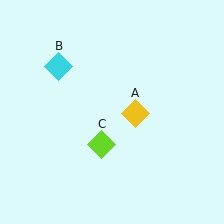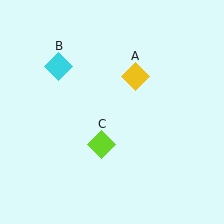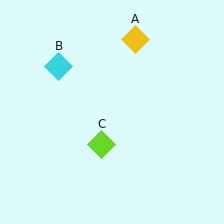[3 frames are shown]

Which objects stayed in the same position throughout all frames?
Cyan diamond (object B) and lime diamond (object C) remained stationary.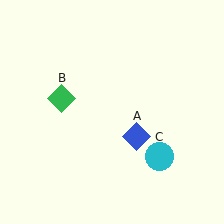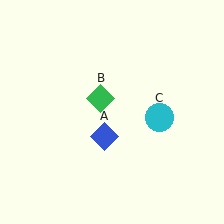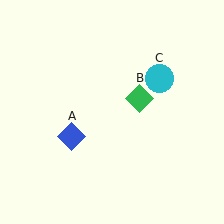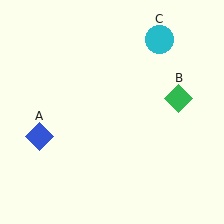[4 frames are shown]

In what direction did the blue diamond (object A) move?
The blue diamond (object A) moved left.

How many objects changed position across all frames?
3 objects changed position: blue diamond (object A), green diamond (object B), cyan circle (object C).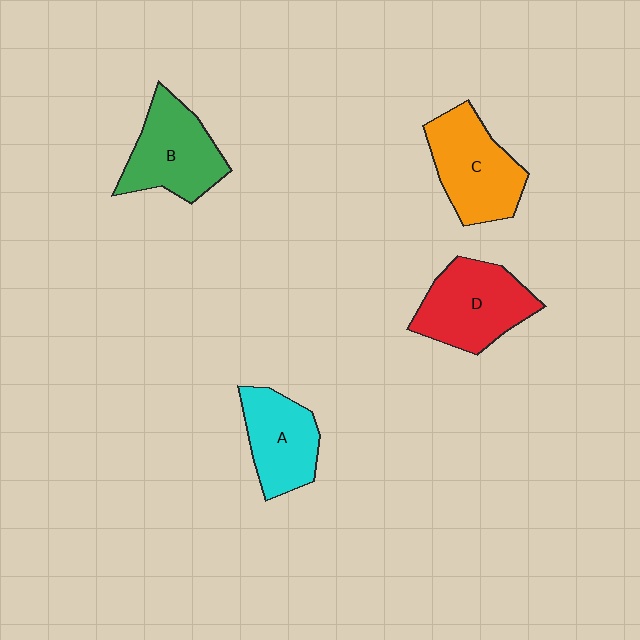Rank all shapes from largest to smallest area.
From largest to smallest: D (red), C (orange), B (green), A (cyan).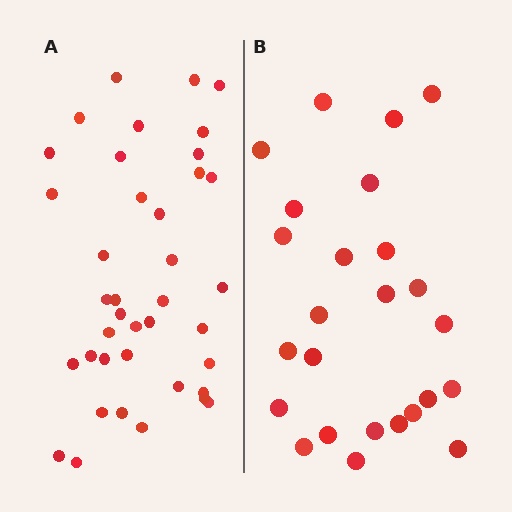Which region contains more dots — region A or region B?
Region A (the left region) has more dots.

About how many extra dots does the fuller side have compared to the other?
Region A has approximately 15 more dots than region B.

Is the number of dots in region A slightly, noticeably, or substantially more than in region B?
Region A has substantially more. The ratio is roughly 1.6 to 1.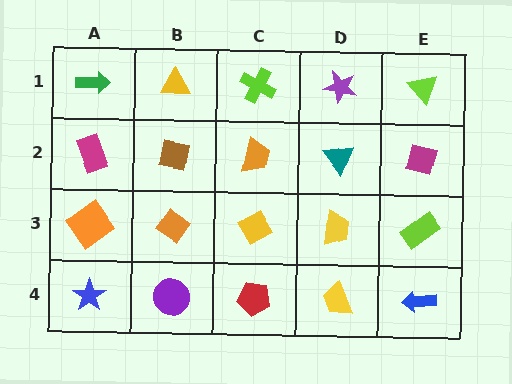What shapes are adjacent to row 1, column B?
A brown square (row 2, column B), a green arrow (row 1, column A), a lime cross (row 1, column C).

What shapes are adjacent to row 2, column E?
A lime triangle (row 1, column E), a lime rectangle (row 3, column E), a teal triangle (row 2, column D).